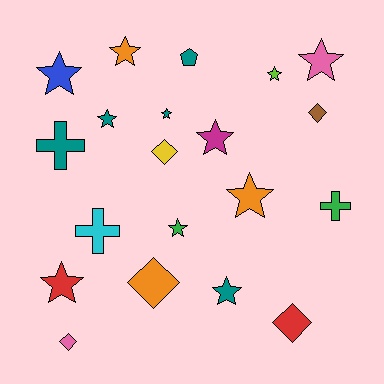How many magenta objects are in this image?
There is 1 magenta object.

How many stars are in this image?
There are 11 stars.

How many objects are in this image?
There are 20 objects.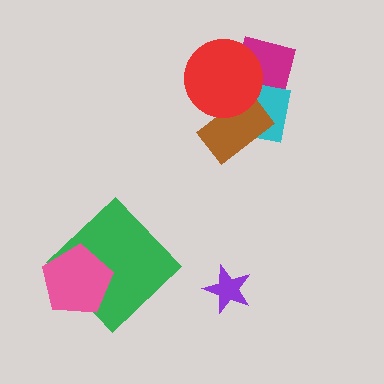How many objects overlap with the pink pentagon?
1 object overlaps with the pink pentagon.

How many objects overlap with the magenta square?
2 objects overlap with the magenta square.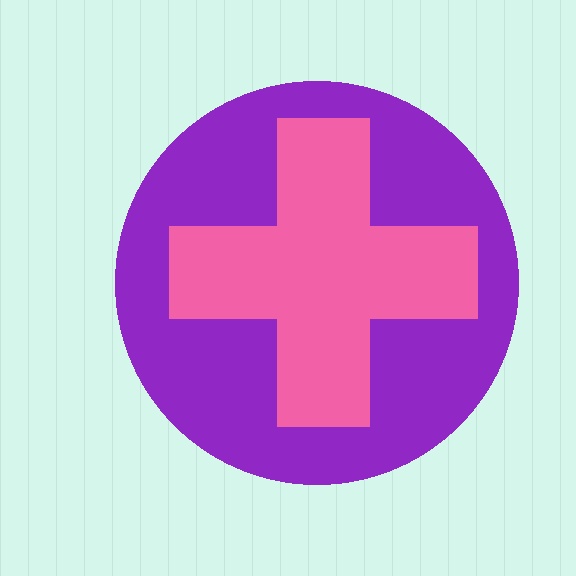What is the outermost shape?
The purple circle.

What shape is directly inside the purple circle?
The pink cross.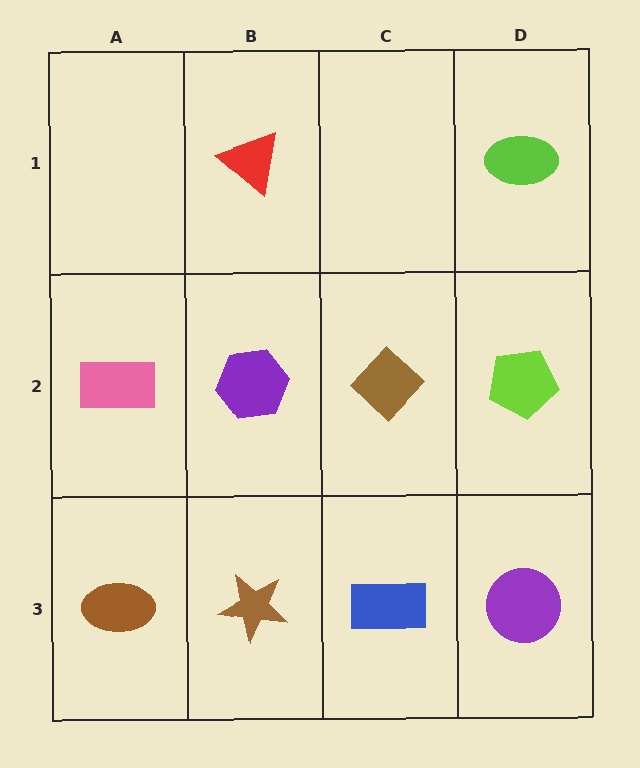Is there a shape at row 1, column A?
No, that cell is empty.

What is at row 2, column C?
A brown diamond.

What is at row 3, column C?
A blue rectangle.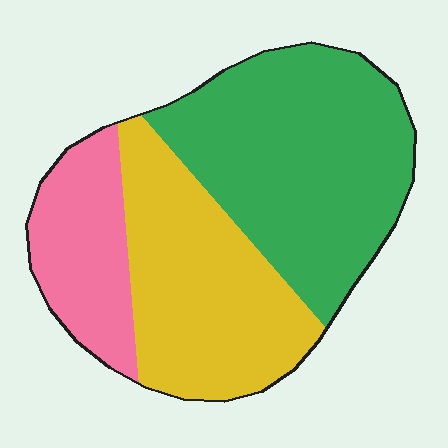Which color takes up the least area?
Pink, at roughly 20%.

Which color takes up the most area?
Green, at roughly 45%.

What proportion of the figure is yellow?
Yellow takes up about one third (1/3) of the figure.